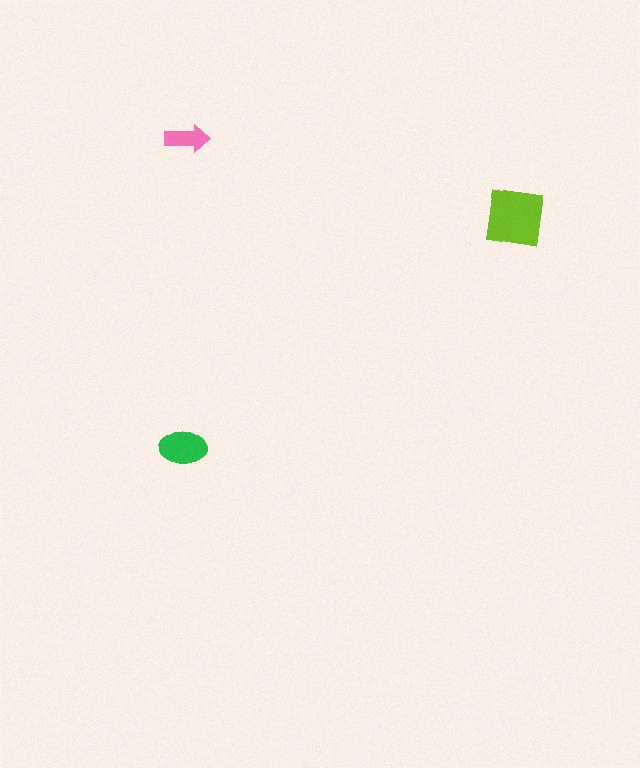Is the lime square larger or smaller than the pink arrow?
Larger.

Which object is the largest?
The lime square.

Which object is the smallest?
The pink arrow.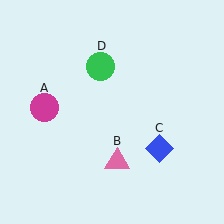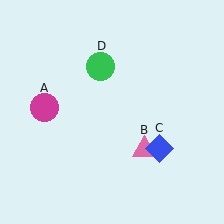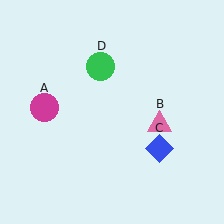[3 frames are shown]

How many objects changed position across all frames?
1 object changed position: pink triangle (object B).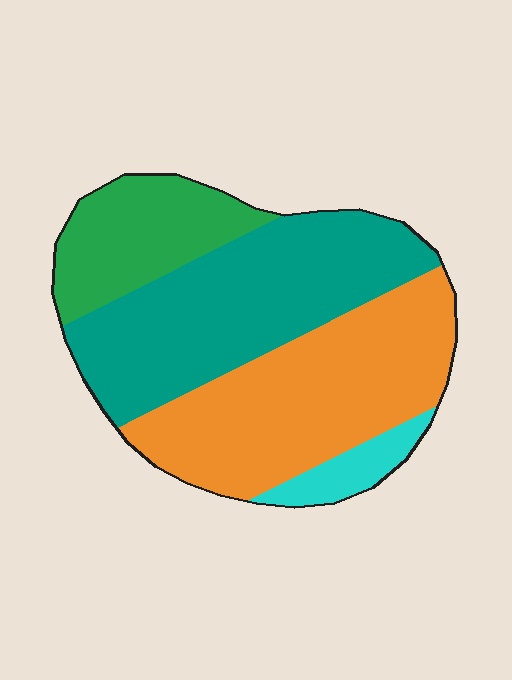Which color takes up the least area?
Cyan, at roughly 5%.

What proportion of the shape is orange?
Orange takes up about three eighths (3/8) of the shape.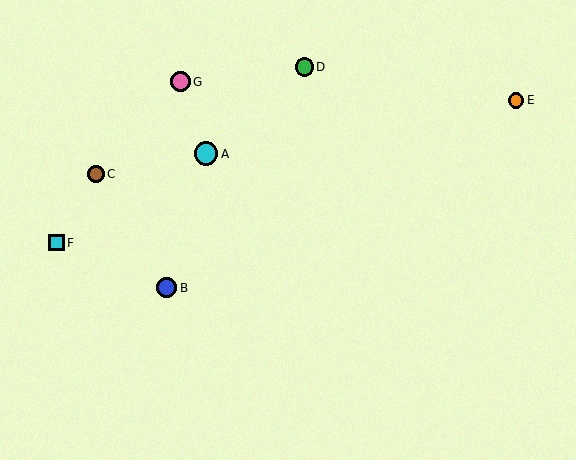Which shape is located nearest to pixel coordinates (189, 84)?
The pink circle (labeled G) at (180, 82) is nearest to that location.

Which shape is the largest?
The cyan circle (labeled A) is the largest.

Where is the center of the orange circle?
The center of the orange circle is at (516, 100).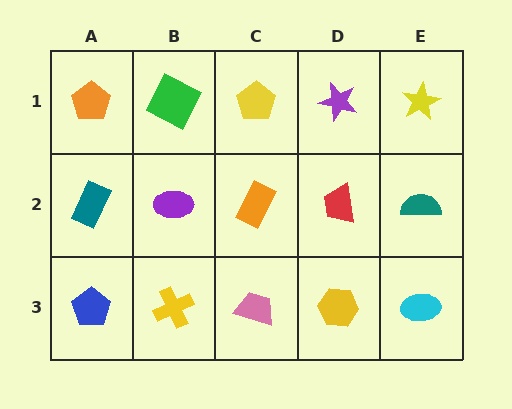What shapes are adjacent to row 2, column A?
An orange pentagon (row 1, column A), a blue pentagon (row 3, column A), a purple ellipse (row 2, column B).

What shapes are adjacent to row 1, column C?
An orange rectangle (row 2, column C), a green square (row 1, column B), a purple star (row 1, column D).